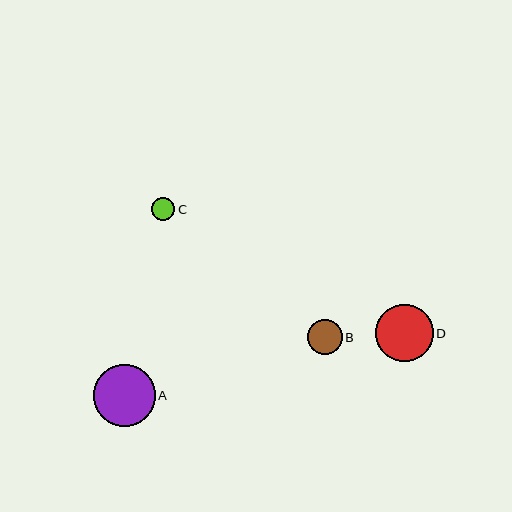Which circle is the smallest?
Circle C is the smallest with a size of approximately 23 pixels.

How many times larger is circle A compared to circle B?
Circle A is approximately 1.8 times the size of circle B.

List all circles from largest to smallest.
From largest to smallest: A, D, B, C.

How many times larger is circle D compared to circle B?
Circle D is approximately 1.7 times the size of circle B.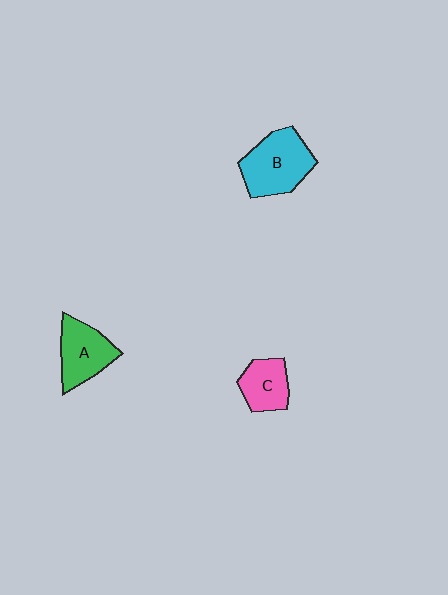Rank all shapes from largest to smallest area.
From largest to smallest: B (cyan), A (green), C (pink).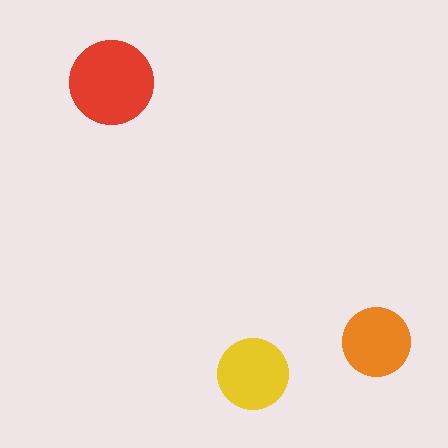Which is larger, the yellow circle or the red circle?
The red one.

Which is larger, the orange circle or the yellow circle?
The yellow one.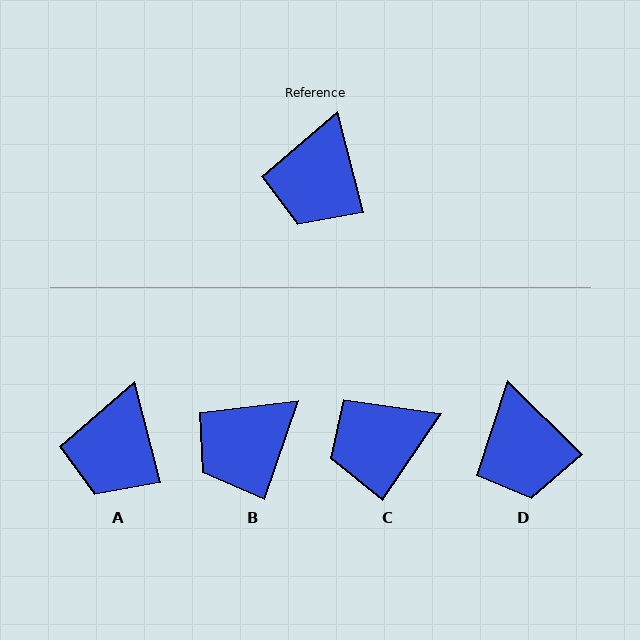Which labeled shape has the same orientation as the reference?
A.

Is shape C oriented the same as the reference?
No, it is off by about 49 degrees.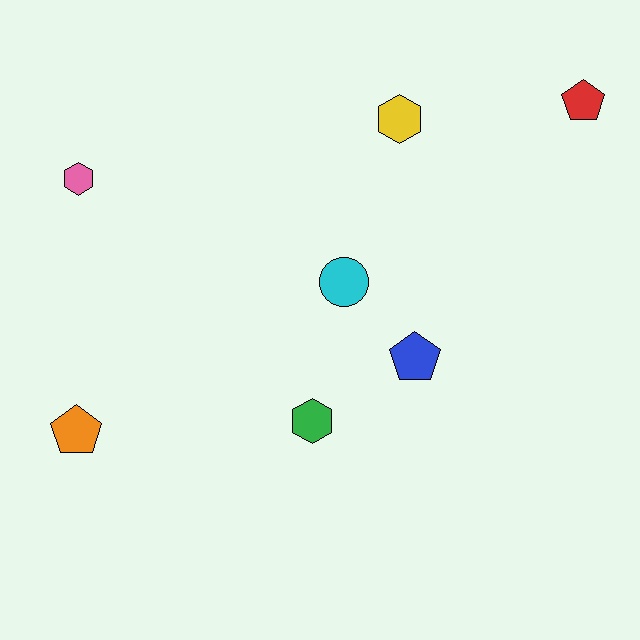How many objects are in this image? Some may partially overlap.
There are 7 objects.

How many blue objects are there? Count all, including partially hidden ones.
There is 1 blue object.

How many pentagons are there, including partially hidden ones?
There are 3 pentagons.